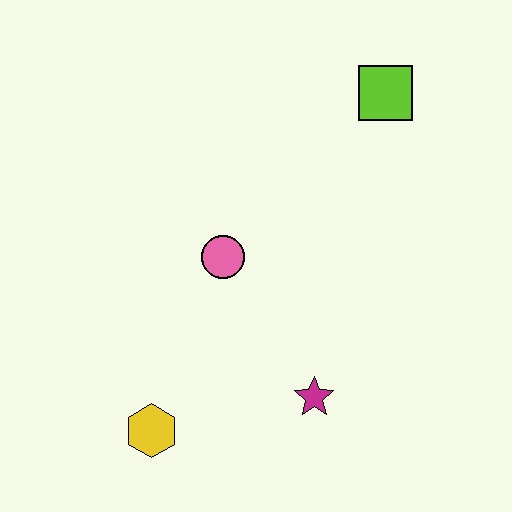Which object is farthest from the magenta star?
The lime square is farthest from the magenta star.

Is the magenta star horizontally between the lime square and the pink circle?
Yes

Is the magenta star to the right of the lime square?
No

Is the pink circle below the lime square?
Yes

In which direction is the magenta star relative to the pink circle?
The magenta star is below the pink circle.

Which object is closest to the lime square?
The pink circle is closest to the lime square.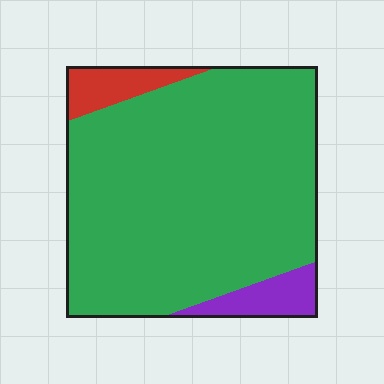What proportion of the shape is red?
Red takes up about one tenth (1/10) of the shape.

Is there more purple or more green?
Green.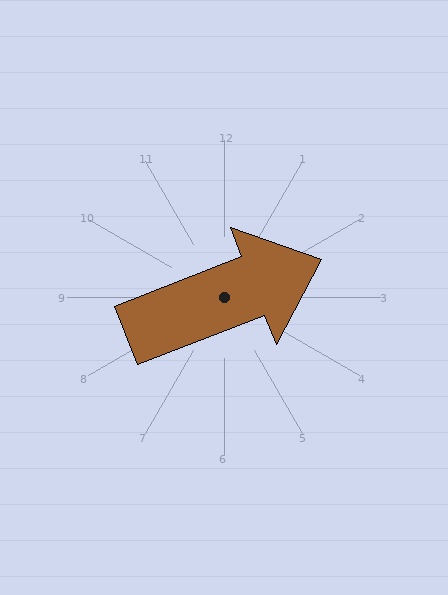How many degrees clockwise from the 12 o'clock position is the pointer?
Approximately 69 degrees.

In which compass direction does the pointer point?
East.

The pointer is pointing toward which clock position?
Roughly 2 o'clock.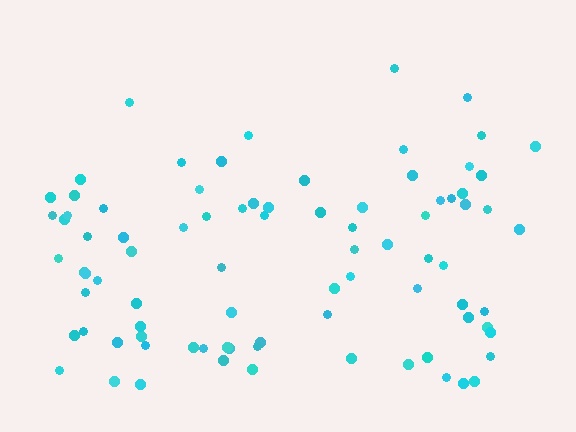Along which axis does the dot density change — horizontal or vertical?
Vertical.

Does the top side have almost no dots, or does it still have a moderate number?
Still a moderate number, just noticeably fewer than the bottom.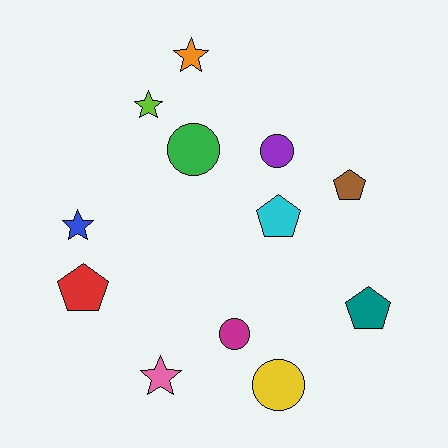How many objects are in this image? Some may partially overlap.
There are 12 objects.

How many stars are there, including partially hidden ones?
There are 4 stars.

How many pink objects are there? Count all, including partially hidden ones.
There is 1 pink object.